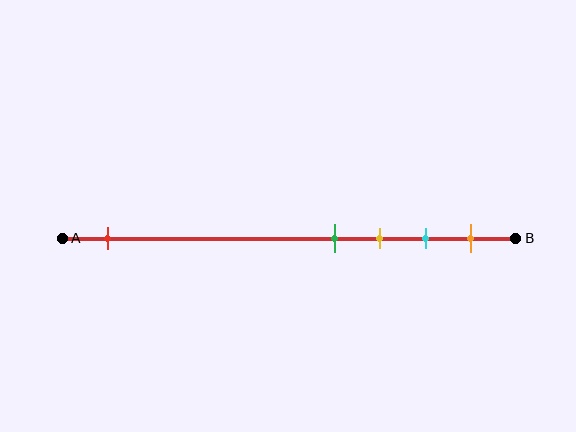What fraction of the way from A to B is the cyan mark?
The cyan mark is approximately 80% (0.8) of the way from A to B.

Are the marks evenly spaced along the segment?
No, the marks are not evenly spaced.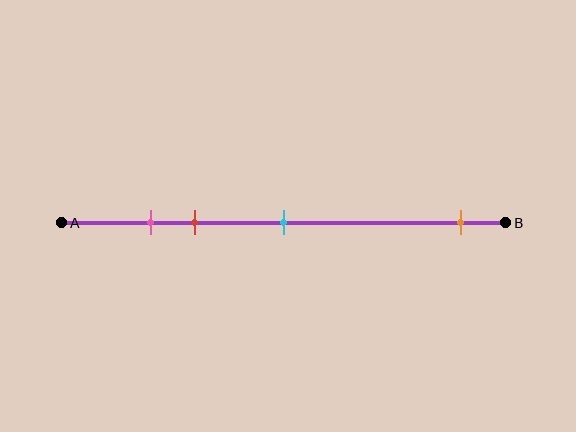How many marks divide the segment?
There are 4 marks dividing the segment.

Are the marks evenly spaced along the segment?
No, the marks are not evenly spaced.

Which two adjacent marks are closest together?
The pink and red marks are the closest adjacent pair.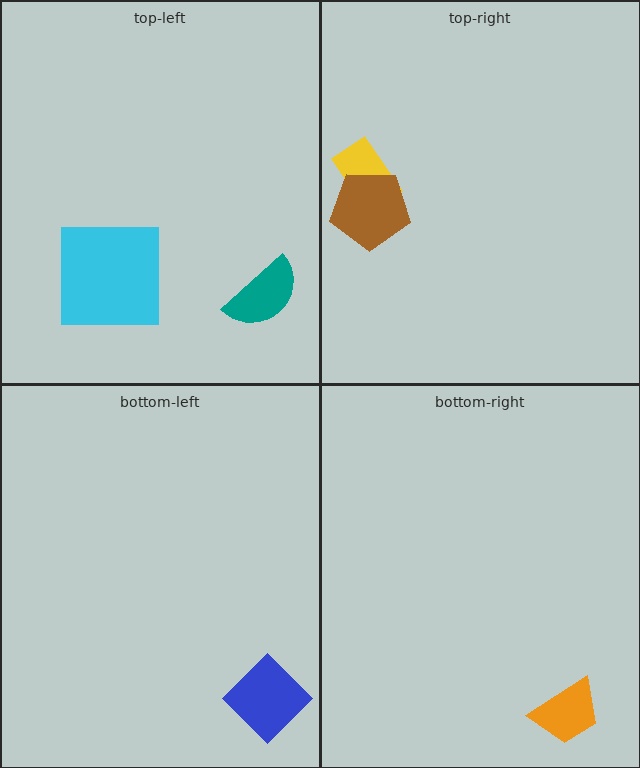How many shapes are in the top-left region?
2.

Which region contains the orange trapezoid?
The bottom-right region.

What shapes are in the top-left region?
The teal semicircle, the cyan square.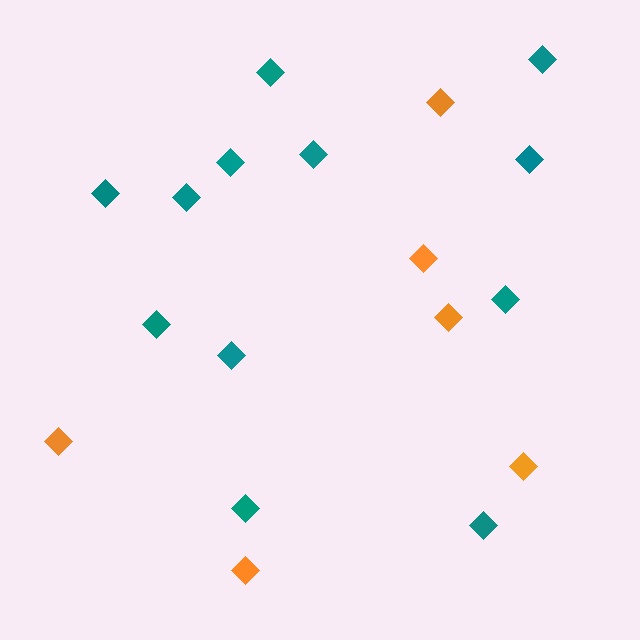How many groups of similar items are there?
There are 2 groups: one group of teal diamonds (12) and one group of orange diamonds (6).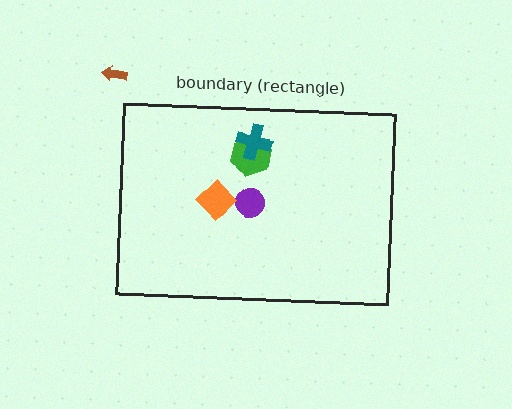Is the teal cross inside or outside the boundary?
Inside.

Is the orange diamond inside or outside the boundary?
Inside.